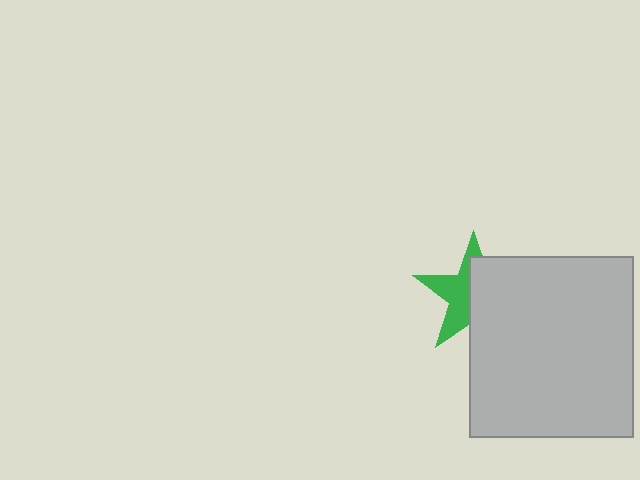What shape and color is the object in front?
The object in front is a light gray rectangle.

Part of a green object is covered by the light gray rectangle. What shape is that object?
It is a star.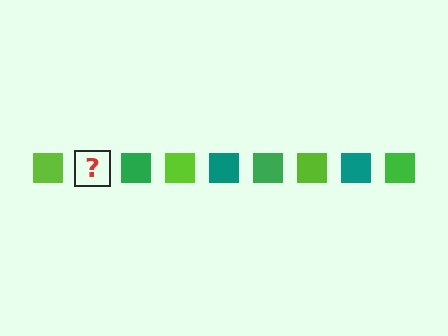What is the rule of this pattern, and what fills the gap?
The rule is that the pattern cycles through lime, teal, green squares. The gap should be filled with a teal square.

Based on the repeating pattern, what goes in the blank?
The blank should be a teal square.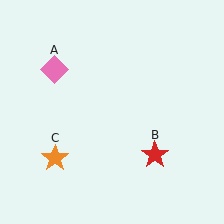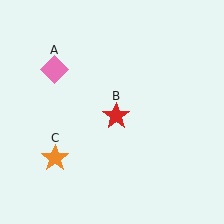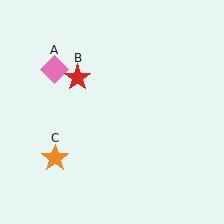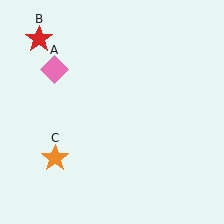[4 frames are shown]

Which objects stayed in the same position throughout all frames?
Pink diamond (object A) and orange star (object C) remained stationary.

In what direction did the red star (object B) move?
The red star (object B) moved up and to the left.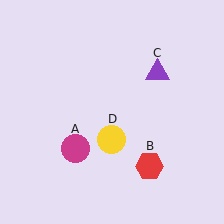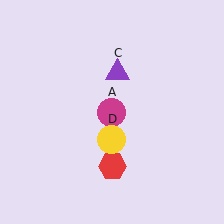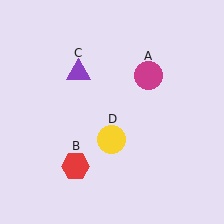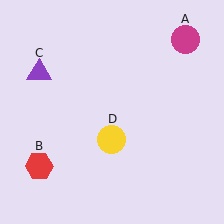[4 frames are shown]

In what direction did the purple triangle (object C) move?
The purple triangle (object C) moved left.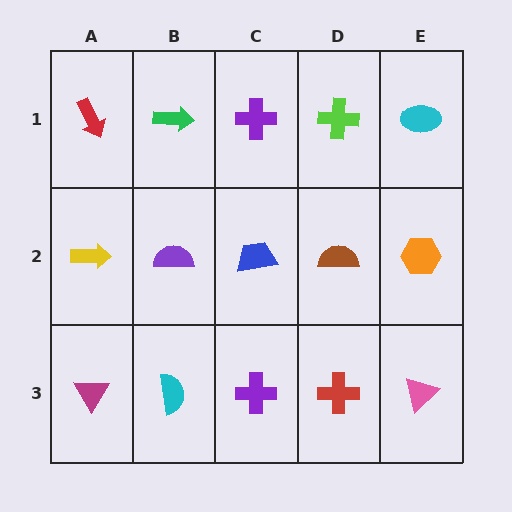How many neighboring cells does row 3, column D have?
3.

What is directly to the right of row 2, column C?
A brown semicircle.